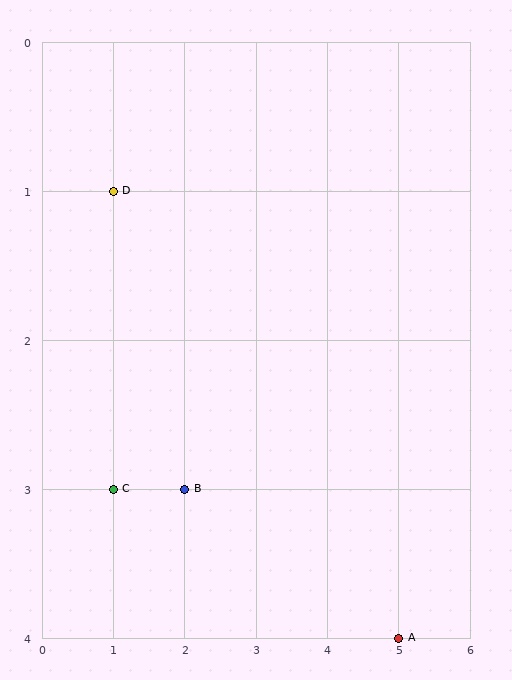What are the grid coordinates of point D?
Point D is at grid coordinates (1, 1).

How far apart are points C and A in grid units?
Points C and A are 4 columns and 1 row apart (about 4.1 grid units diagonally).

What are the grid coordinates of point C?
Point C is at grid coordinates (1, 3).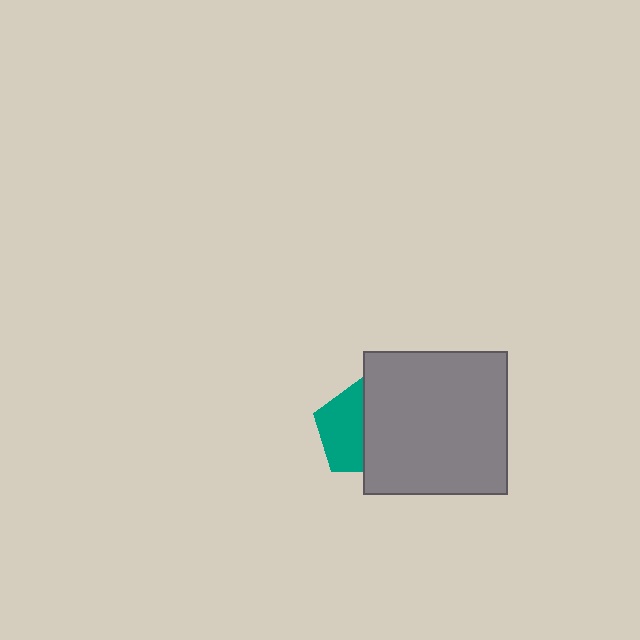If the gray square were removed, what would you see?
You would see the complete teal pentagon.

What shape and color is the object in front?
The object in front is a gray square.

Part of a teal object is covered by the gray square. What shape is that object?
It is a pentagon.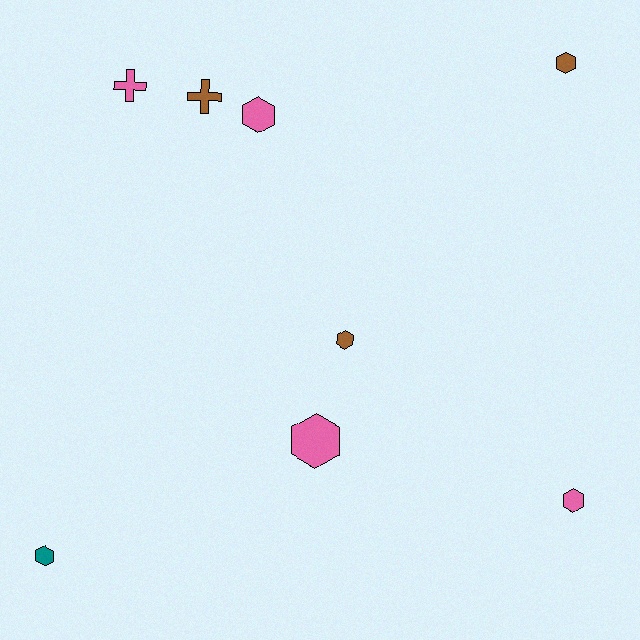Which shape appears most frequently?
Hexagon, with 6 objects.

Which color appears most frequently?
Pink, with 4 objects.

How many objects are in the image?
There are 8 objects.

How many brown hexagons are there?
There are 2 brown hexagons.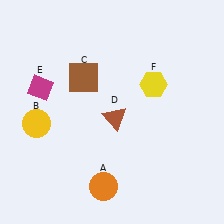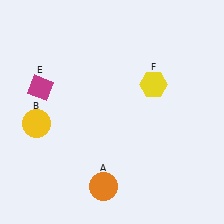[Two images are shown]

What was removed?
The brown square (C), the brown triangle (D) were removed in Image 2.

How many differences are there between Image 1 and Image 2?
There are 2 differences between the two images.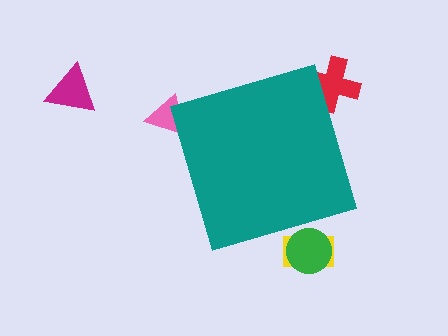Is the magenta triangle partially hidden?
No, the magenta triangle is fully visible.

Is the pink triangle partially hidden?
Yes, the pink triangle is partially hidden behind the teal diamond.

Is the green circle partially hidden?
Yes, the green circle is partially hidden behind the teal diamond.